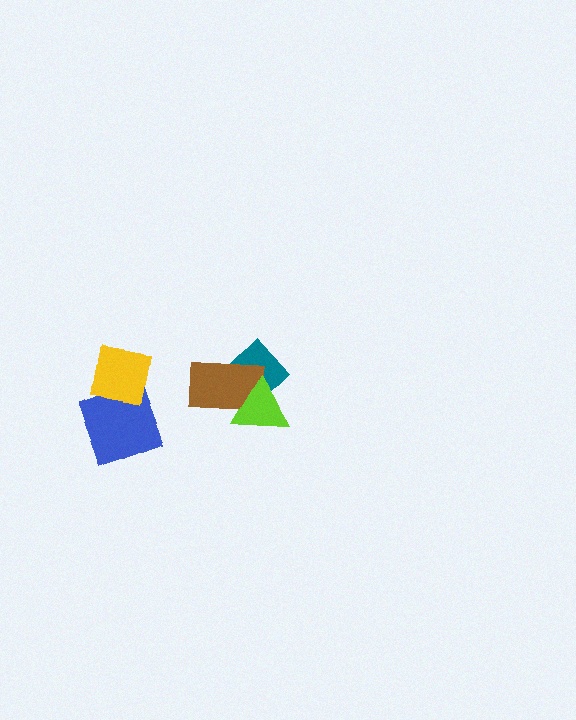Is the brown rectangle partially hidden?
Yes, it is partially covered by another shape.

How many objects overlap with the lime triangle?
2 objects overlap with the lime triangle.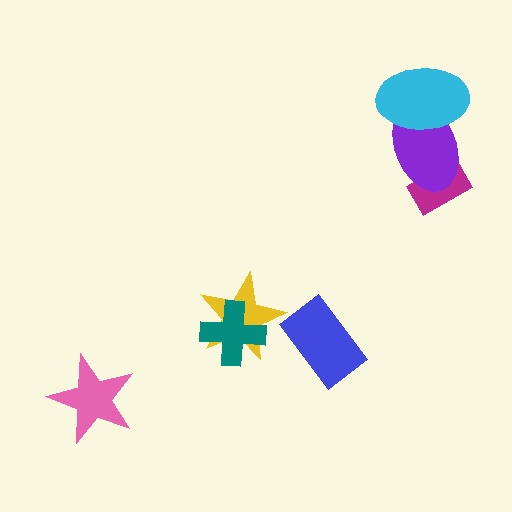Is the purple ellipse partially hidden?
Yes, it is partially covered by another shape.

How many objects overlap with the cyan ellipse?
1 object overlaps with the cyan ellipse.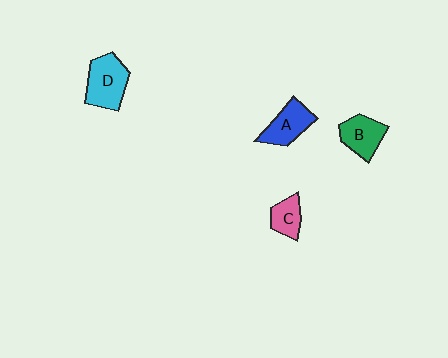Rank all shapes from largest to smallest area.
From largest to smallest: D (cyan), A (blue), B (green), C (pink).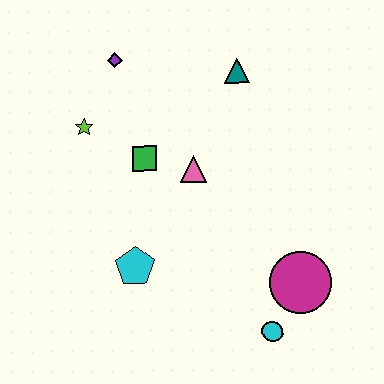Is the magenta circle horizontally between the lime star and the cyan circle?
No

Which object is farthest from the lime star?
The cyan circle is farthest from the lime star.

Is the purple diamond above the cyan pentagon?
Yes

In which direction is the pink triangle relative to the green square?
The pink triangle is to the right of the green square.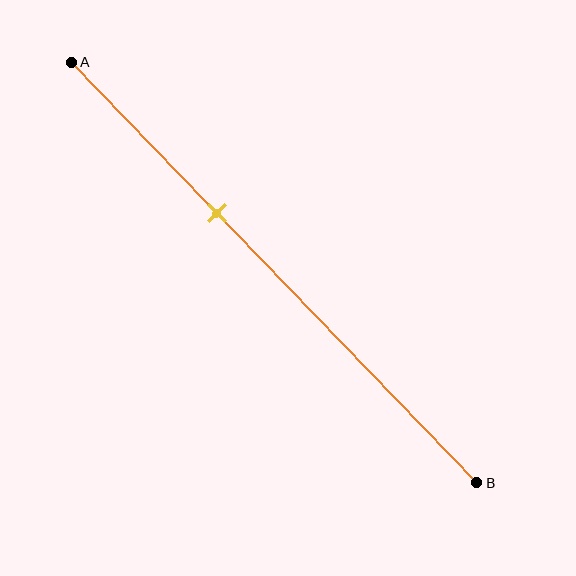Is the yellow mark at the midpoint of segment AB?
No, the mark is at about 35% from A, not at the 50% midpoint.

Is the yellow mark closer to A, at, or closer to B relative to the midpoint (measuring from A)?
The yellow mark is closer to point A than the midpoint of segment AB.